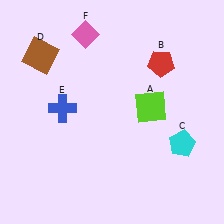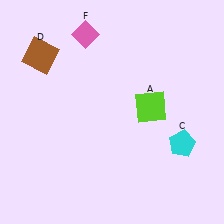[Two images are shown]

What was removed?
The red pentagon (B), the blue cross (E) were removed in Image 2.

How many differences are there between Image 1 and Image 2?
There are 2 differences between the two images.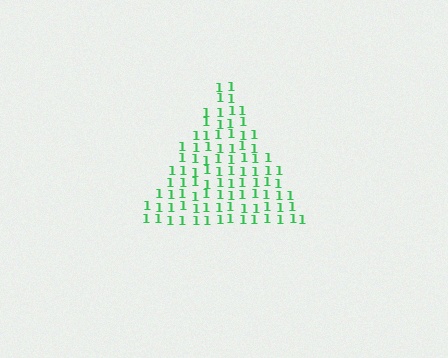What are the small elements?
The small elements are digit 1's.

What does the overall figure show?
The overall figure shows a triangle.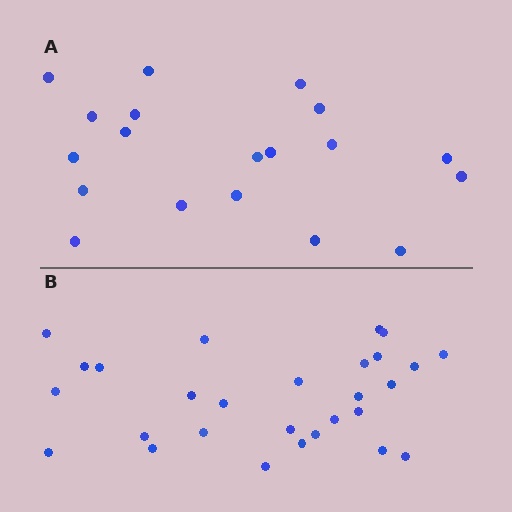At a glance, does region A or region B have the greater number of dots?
Region B (the bottom region) has more dots.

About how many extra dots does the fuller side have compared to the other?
Region B has roughly 8 or so more dots than region A.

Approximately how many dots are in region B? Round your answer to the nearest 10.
About 30 dots. (The exact count is 28, which rounds to 30.)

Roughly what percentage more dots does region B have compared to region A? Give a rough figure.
About 45% more.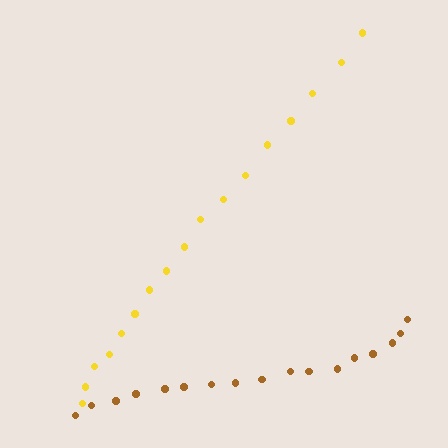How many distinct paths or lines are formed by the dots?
There are 2 distinct paths.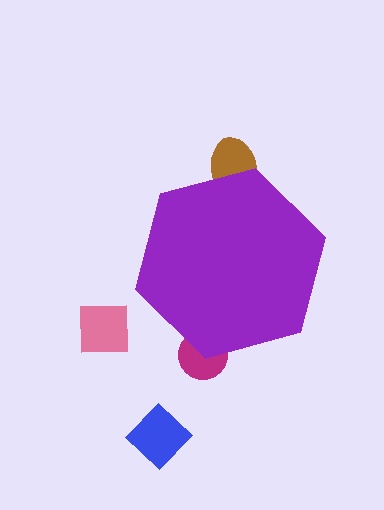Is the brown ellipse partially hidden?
Yes, the brown ellipse is partially hidden behind the purple hexagon.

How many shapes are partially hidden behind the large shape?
2 shapes are partially hidden.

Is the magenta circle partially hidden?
Yes, the magenta circle is partially hidden behind the purple hexagon.